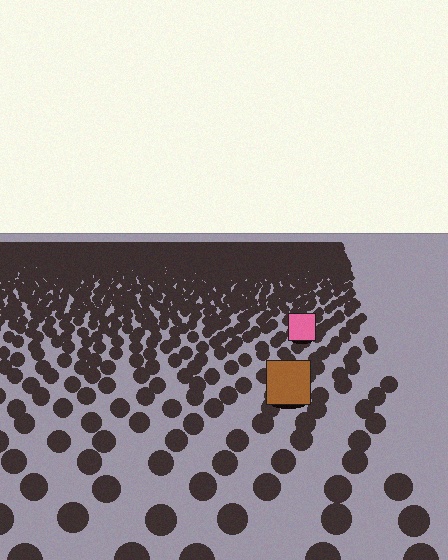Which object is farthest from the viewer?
The pink square is farthest from the viewer. It appears smaller and the ground texture around it is denser.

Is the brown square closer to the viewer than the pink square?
Yes. The brown square is closer — you can tell from the texture gradient: the ground texture is coarser near it.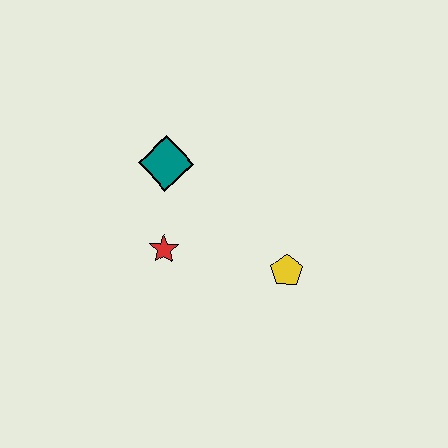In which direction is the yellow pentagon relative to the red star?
The yellow pentagon is to the right of the red star.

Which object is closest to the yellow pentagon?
The red star is closest to the yellow pentagon.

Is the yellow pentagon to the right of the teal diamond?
Yes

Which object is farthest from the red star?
The yellow pentagon is farthest from the red star.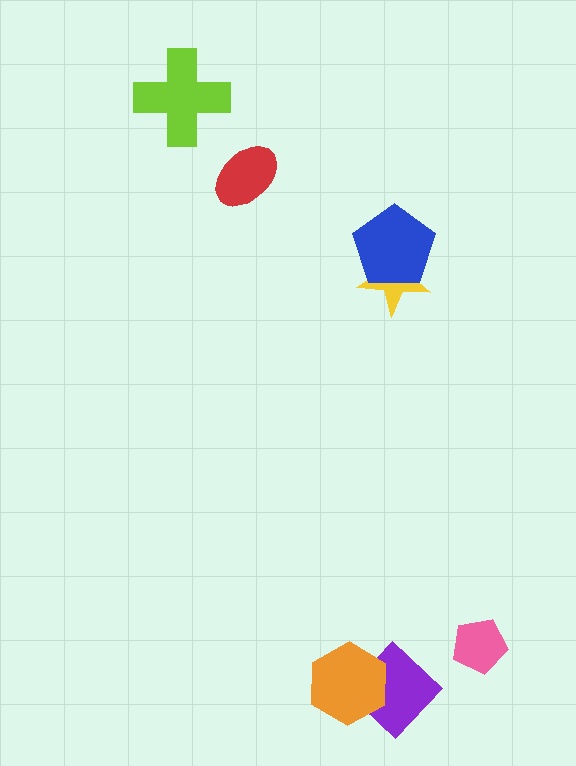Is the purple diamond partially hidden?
Yes, it is partially covered by another shape.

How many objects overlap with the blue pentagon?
1 object overlaps with the blue pentagon.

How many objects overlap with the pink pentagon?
0 objects overlap with the pink pentagon.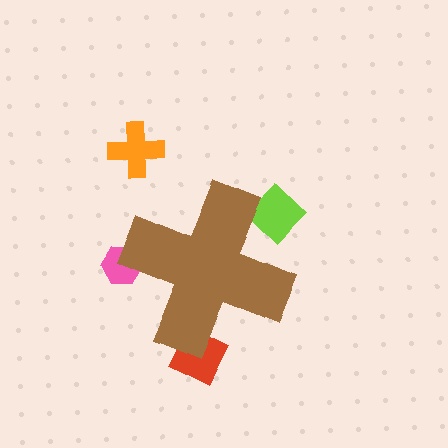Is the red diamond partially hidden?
Yes, the red diamond is partially hidden behind the brown cross.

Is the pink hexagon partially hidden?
Yes, the pink hexagon is partially hidden behind the brown cross.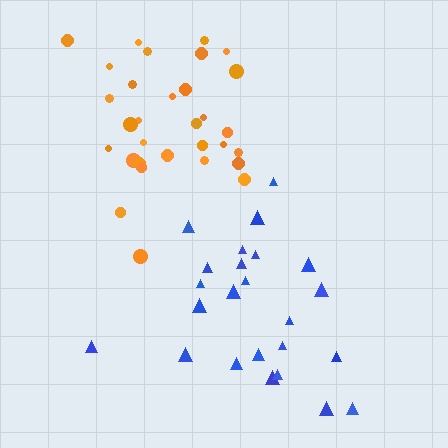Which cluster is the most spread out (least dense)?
Blue.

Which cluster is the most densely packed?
Orange.